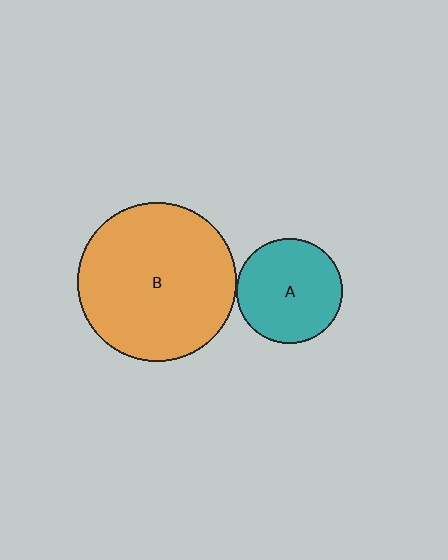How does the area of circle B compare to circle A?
Approximately 2.3 times.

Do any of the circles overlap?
No, none of the circles overlap.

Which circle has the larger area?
Circle B (orange).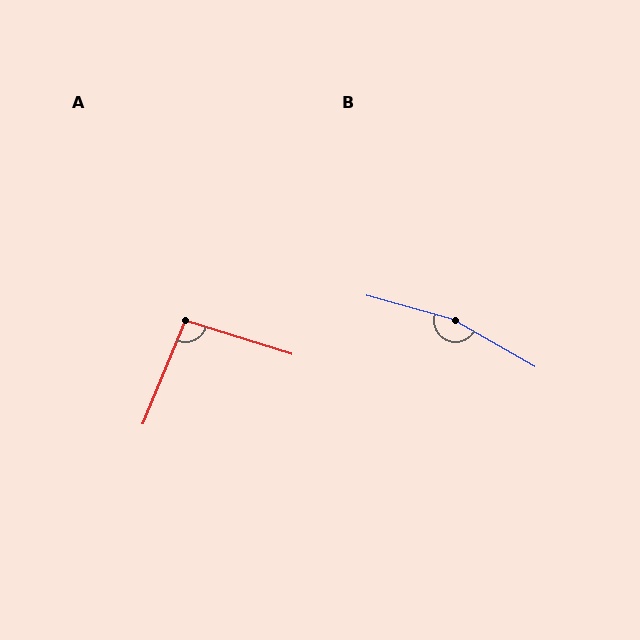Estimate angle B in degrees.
Approximately 165 degrees.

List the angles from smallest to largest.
A (95°), B (165°).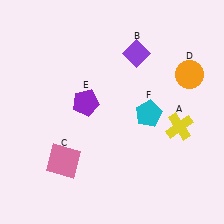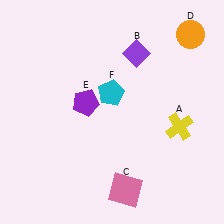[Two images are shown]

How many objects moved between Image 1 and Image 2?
3 objects moved between the two images.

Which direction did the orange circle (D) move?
The orange circle (D) moved up.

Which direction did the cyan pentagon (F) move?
The cyan pentagon (F) moved left.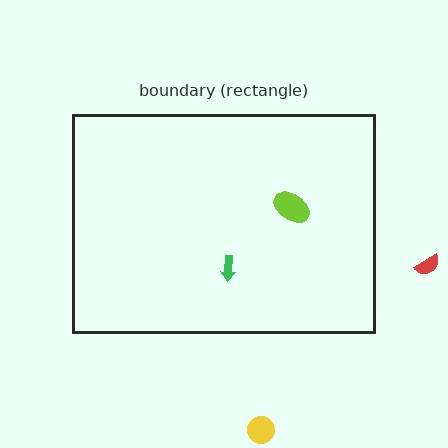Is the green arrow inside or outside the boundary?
Inside.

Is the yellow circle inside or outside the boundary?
Outside.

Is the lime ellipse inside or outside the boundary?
Inside.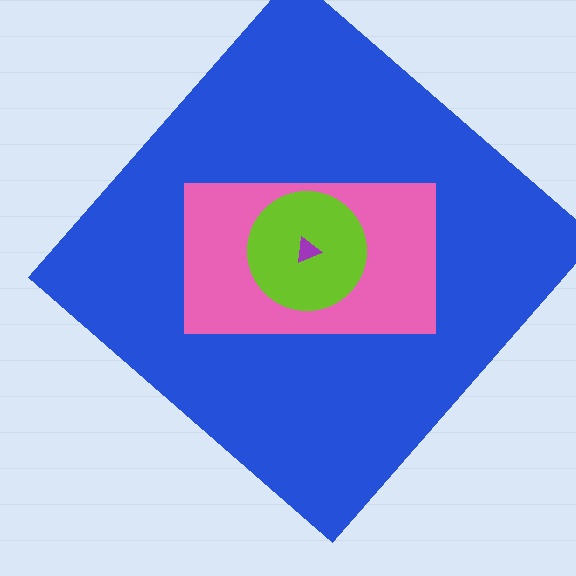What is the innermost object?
The purple triangle.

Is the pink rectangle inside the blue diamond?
Yes.